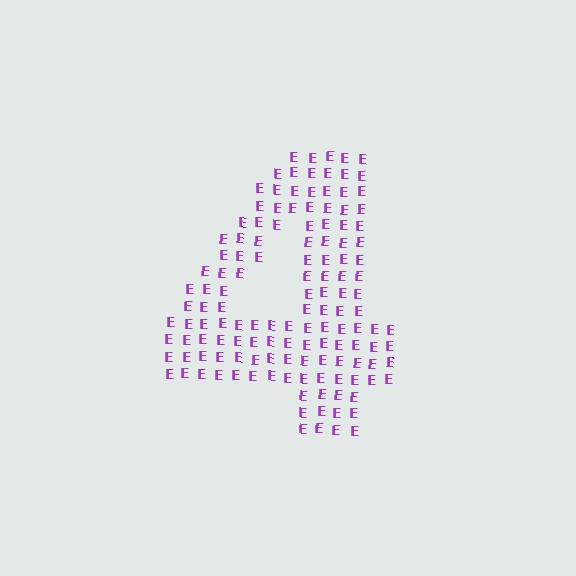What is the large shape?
The large shape is the digit 4.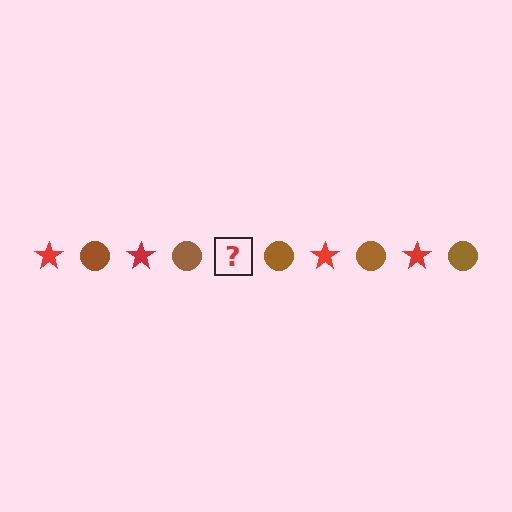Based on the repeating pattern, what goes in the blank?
The blank should be a red star.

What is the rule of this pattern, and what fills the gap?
The rule is that the pattern alternates between red star and brown circle. The gap should be filled with a red star.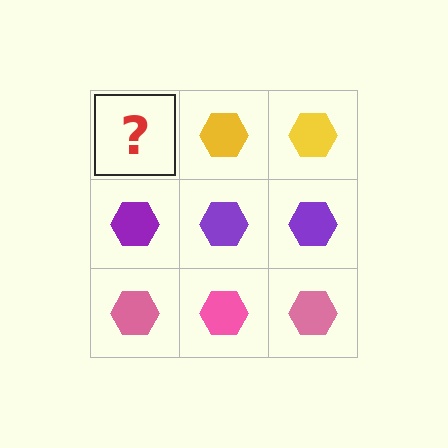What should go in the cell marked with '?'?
The missing cell should contain a yellow hexagon.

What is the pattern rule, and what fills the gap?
The rule is that each row has a consistent color. The gap should be filled with a yellow hexagon.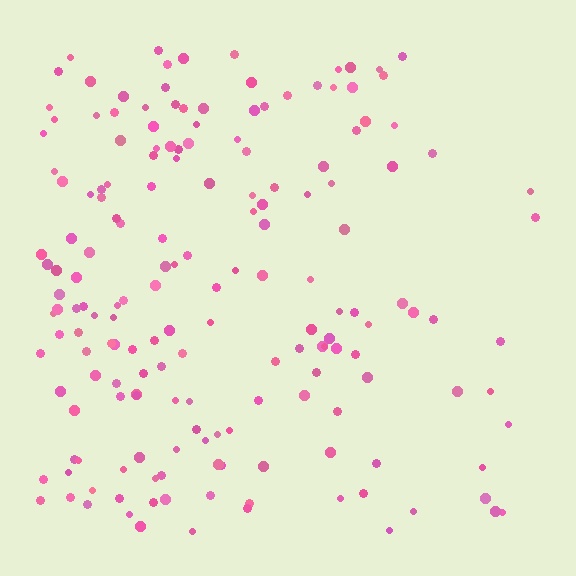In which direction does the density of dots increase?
From right to left, with the left side densest.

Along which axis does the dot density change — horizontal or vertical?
Horizontal.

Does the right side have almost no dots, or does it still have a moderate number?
Still a moderate number, just noticeably fewer than the left.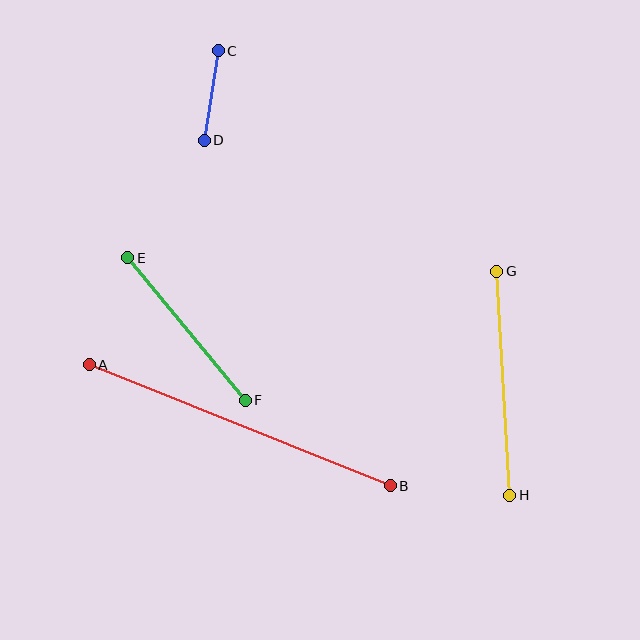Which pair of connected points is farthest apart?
Points A and B are farthest apart.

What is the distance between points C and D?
The distance is approximately 91 pixels.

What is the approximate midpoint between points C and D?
The midpoint is at approximately (211, 95) pixels.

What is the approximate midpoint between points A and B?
The midpoint is at approximately (240, 425) pixels.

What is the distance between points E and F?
The distance is approximately 185 pixels.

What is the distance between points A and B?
The distance is approximately 325 pixels.